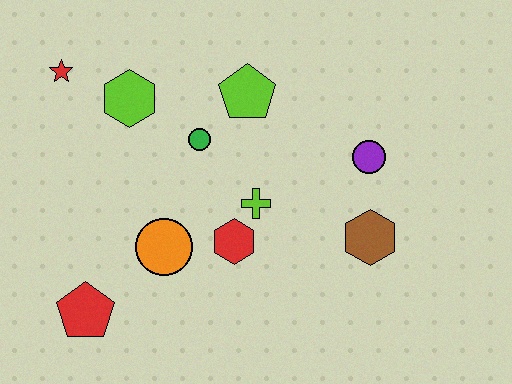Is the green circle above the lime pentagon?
No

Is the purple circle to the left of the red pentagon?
No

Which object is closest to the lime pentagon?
The green circle is closest to the lime pentagon.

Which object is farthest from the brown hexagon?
The red star is farthest from the brown hexagon.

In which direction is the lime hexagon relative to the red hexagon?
The lime hexagon is above the red hexagon.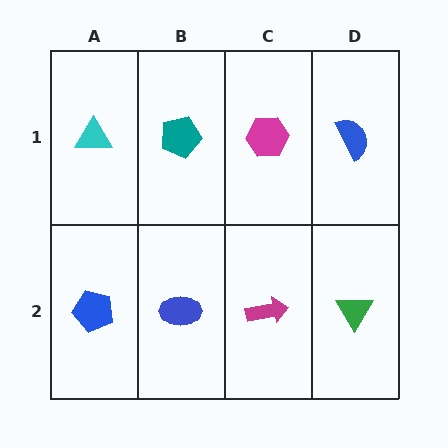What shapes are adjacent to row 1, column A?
A blue pentagon (row 2, column A), a teal pentagon (row 1, column B).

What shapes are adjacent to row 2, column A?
A cyan triangle (row 1, column A), a blue ellipse (row 2, column B).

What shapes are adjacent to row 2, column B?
A teal pentagon (row 1, column B), a blue pentagon (row 2, column A), a magenta arrow (row 2, column C).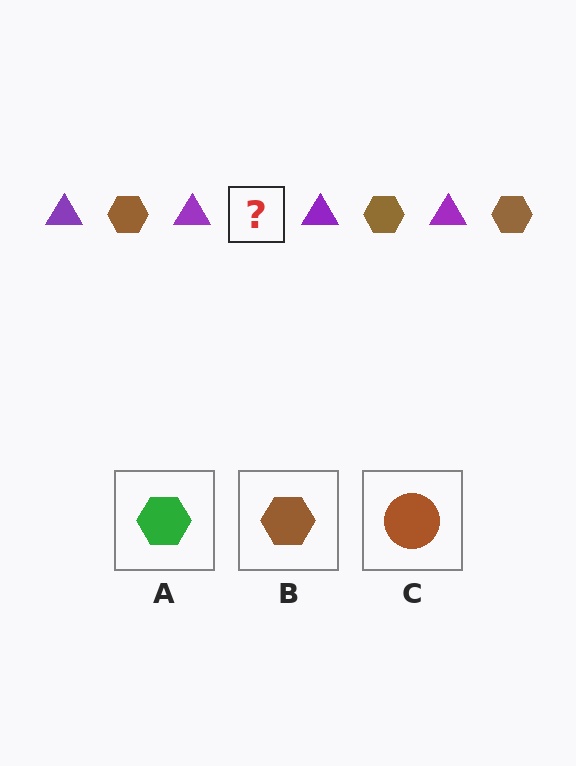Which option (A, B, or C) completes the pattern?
B.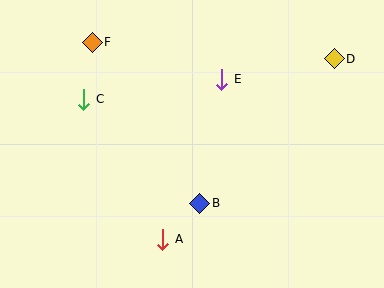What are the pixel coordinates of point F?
Point F is at (92, 42).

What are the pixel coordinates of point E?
Point E is at (222, 79).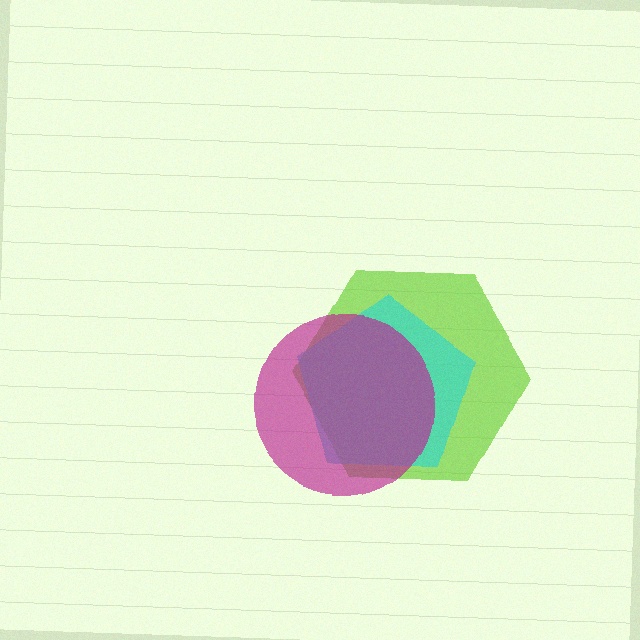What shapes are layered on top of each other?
The layered shapes are: a lime hexagon, a cyan pentagon, a magenta circle.